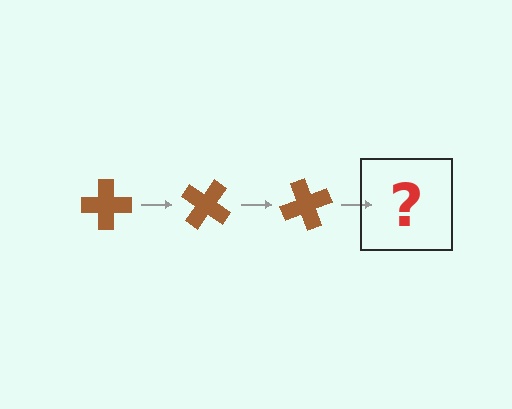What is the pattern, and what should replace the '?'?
The pattern is that the cross rotates 35 degrees each step. The '?' should be a brown cross rotated 105 degrees.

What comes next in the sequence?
The next element should be a brown cross rotated 105 degrees.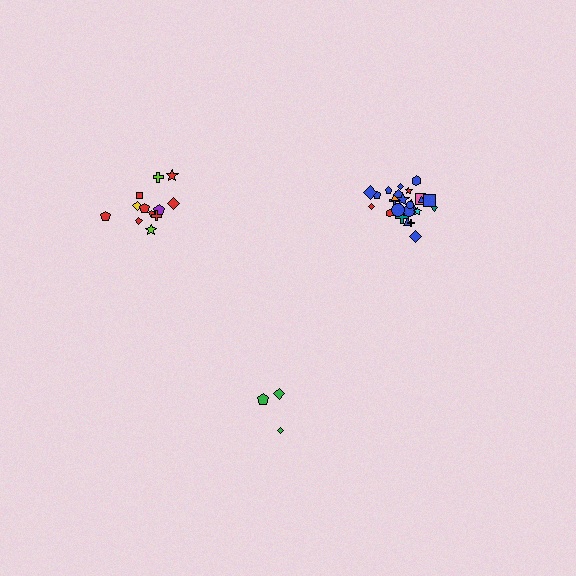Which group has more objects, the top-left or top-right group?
The top-right group.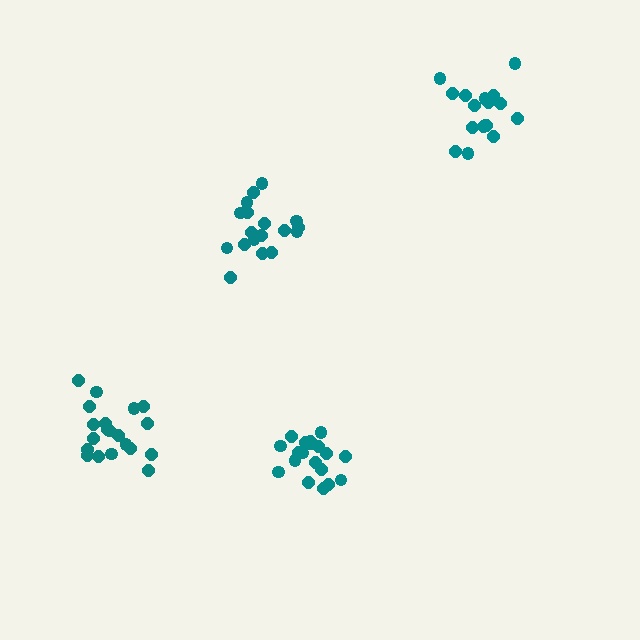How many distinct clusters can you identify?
There are 4 distinct clusters.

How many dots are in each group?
Group 1: 19 dots, Group 2: 20 dots, Group 3: 17 dots, Group 4: 18 dots (74 total).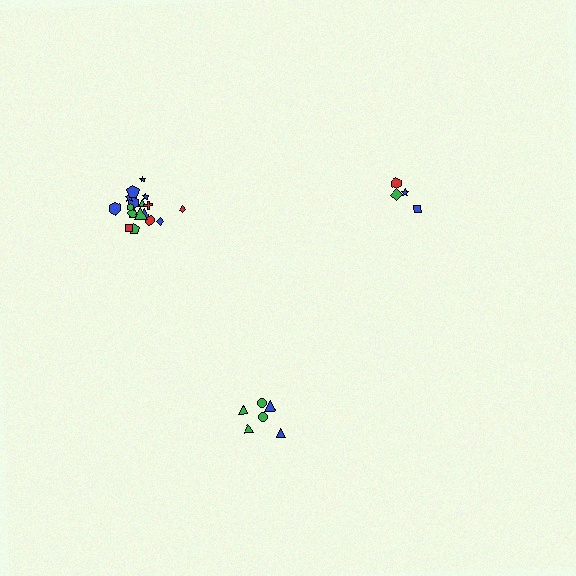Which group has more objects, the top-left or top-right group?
The top-left group.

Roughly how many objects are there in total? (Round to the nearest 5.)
Roughly 30 objects in total.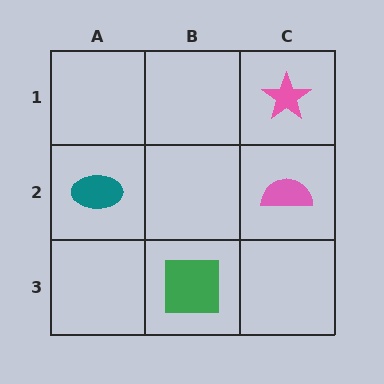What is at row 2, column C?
A pink semicircle.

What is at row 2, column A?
A teal ellipse.